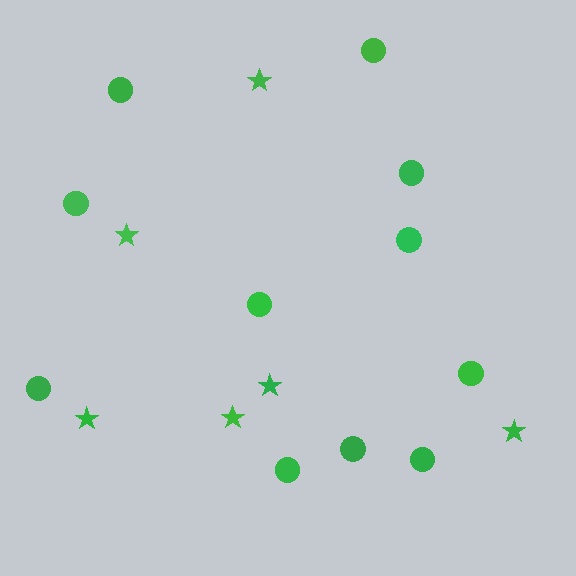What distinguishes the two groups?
There are 2 groups: one group of stars (6) and one group of circles (11).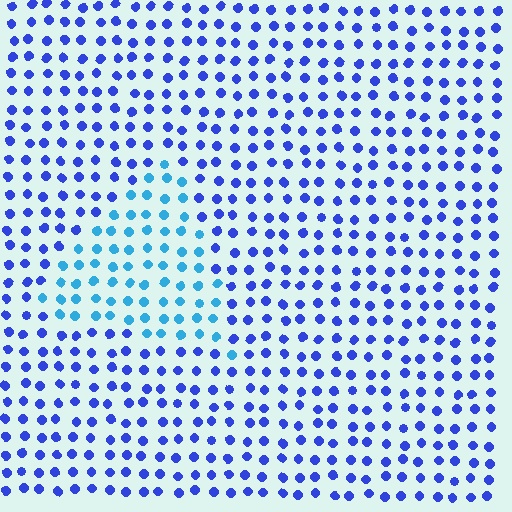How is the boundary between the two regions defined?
The boundary is defined purely by a slight shift in hue (about 36 degrees). Spacing, size, and orientation are identical on both sides.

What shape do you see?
I see a triangle.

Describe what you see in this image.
The image is filled with small blue elements in a uniform arrangement. A triangle-shaped region is visible where the elements are tinted to a slightly different hue, forming a subtle color boundary.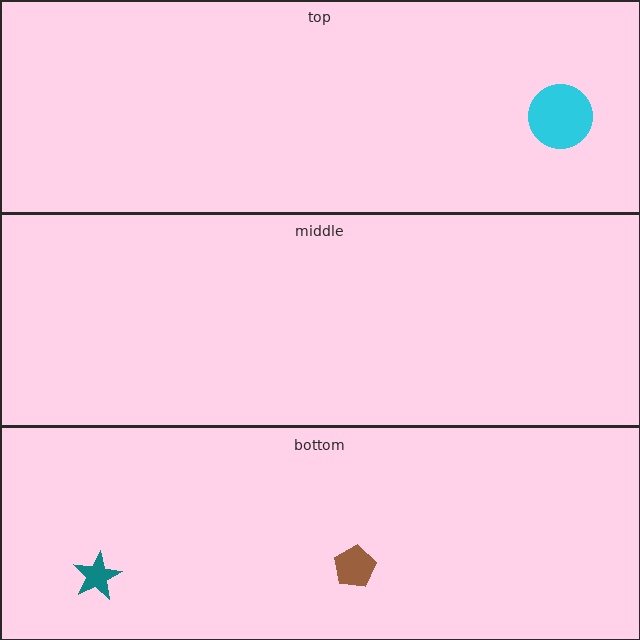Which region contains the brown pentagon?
The bottom region.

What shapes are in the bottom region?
The teal star, the brown pentagon.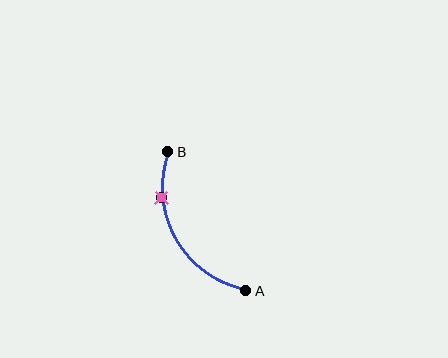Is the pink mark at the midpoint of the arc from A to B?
No. The pink mark lies on the arc but is closer to endpoint B. The arc midpoint would be at the point on the curve equidistant along the arc from both A and B.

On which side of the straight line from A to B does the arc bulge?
The arc bulges to the left of the straight line connecting A and B.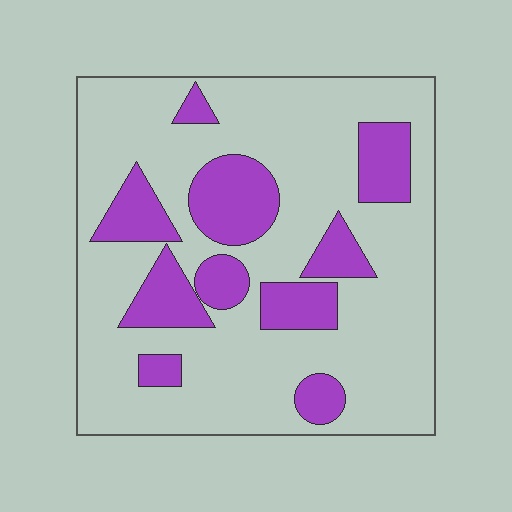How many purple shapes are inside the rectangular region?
10.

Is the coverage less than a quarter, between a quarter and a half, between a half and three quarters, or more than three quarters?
Between a quarter and a half.